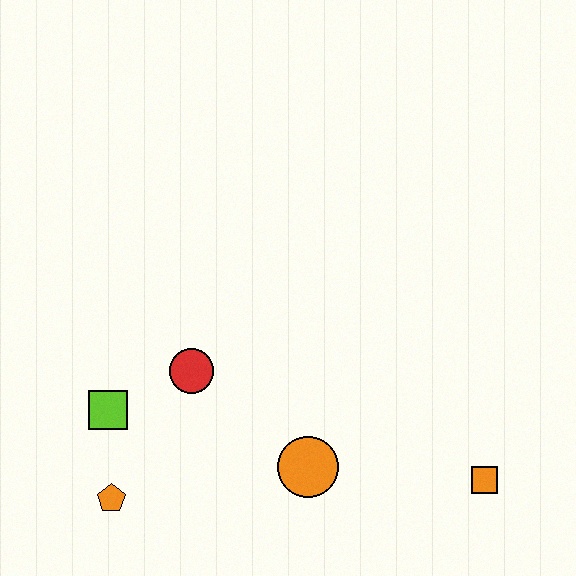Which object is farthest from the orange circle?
The lime square is farthest from the orange circle.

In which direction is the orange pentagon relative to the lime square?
The orange pentagon is below the lime square.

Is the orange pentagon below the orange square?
Yes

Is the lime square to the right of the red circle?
No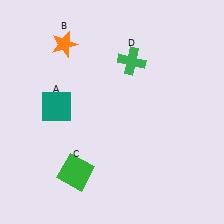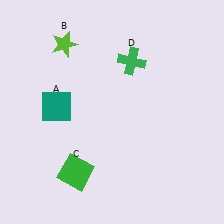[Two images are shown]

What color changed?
The star (B) changed from orange in Image 1 to lime in Image 2.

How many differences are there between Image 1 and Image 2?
There is 1 difference between the two images.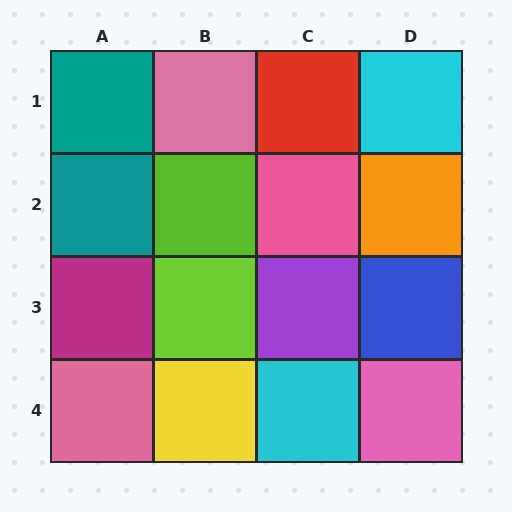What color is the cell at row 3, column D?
Blue.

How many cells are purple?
1 cell is purple.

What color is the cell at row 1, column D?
Cyan.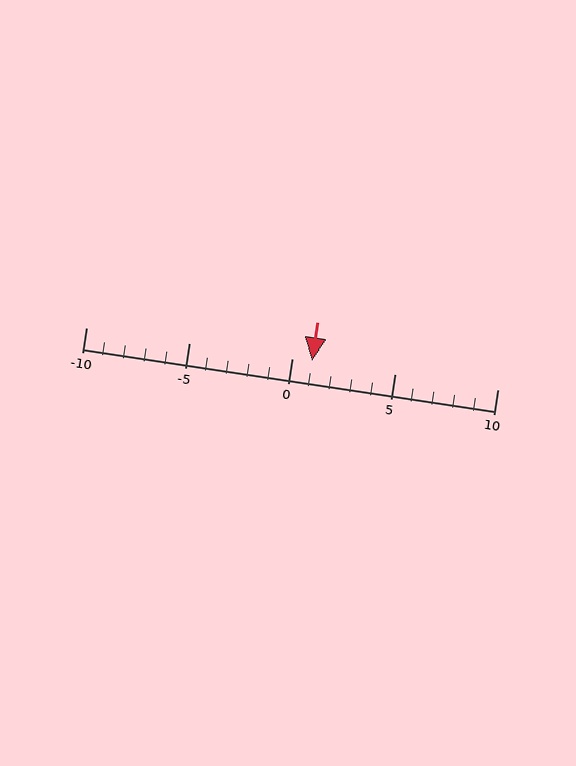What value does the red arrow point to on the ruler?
The red arrow points to approximately 1.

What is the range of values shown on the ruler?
The ruler shows values from -10 to 10.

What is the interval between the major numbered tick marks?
The major tick marks are spaced 5 units apart.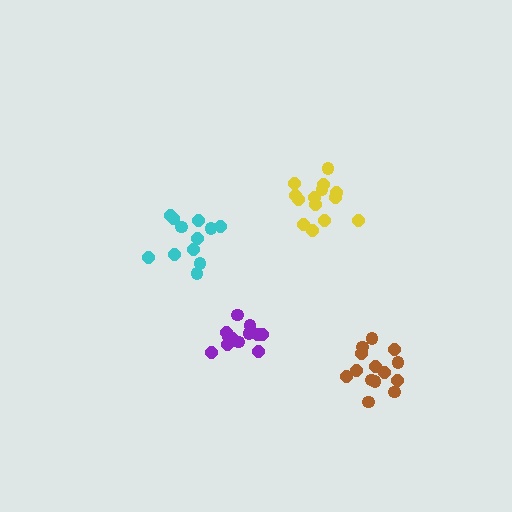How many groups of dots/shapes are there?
There are 4 groups.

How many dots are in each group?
Group 1: 14 dots, Group 2: 12 dots, Group 3: 12 dots, Group 4: 14 dots (52 total).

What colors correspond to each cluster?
The clusters are colored: brown, purple, cyan, yellow.